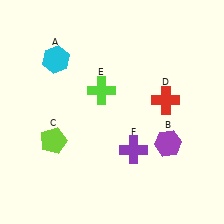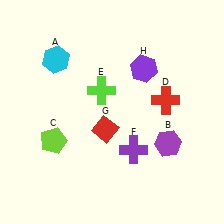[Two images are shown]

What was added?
A red diamond (G), a purple hexagon (H) were added in Image 2.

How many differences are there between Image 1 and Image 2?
There are 2 differences between the two images.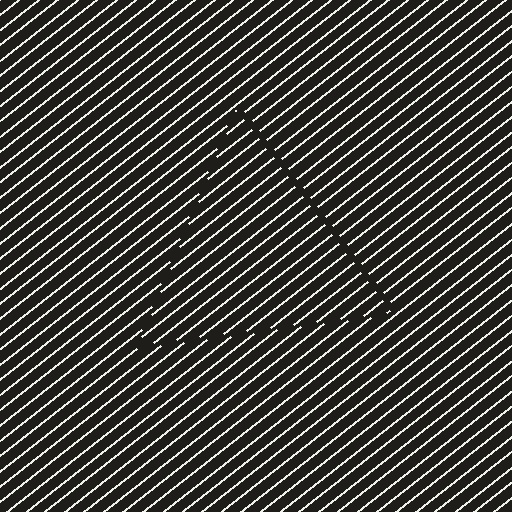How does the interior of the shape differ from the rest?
The interior of the shape contains the same grating, shifted by half a period — the contour is defined by the phase discontinuity where line-ends from the inner and outer gratings abut.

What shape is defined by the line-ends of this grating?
An illusory triangle. The interior of the shape contains the same grating, shifted by half a period — the contour is defined by the phase discontinuity where line-ends from the inner and outer gratings abut.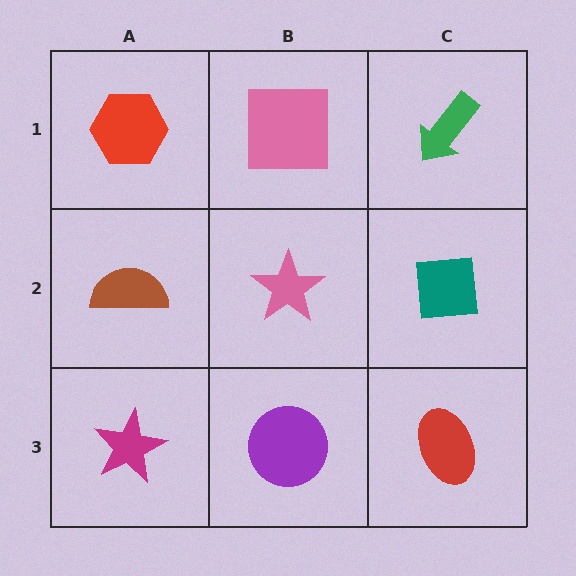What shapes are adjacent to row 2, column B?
A pink square (row 1, column B), a purple circle (row 3, column B), a brown semicircle (row 2, column A), a teal square (row 2, column C).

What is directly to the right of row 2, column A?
A pink star.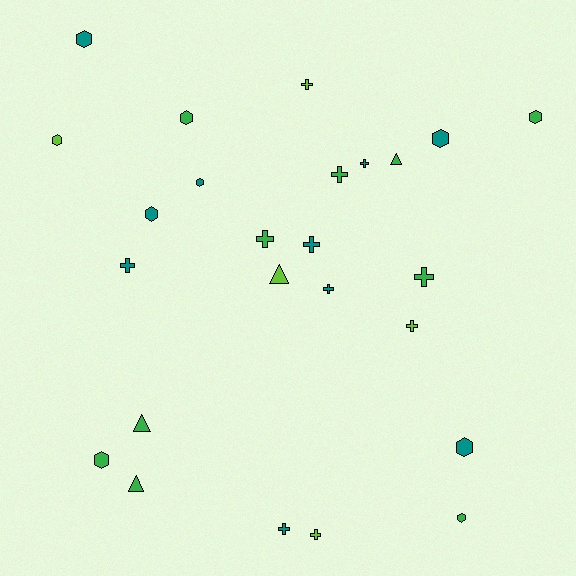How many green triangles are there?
There are 3 green triangles.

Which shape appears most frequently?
Cross, with 11 objects.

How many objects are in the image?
There are 25 objects.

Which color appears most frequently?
Green, with 10 objects.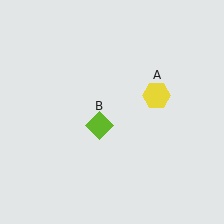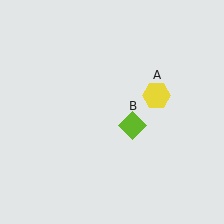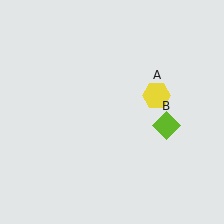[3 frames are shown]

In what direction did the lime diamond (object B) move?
The lime diamond (object B) moved right.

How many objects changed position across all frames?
1 object changed position: lime diamond (object B).